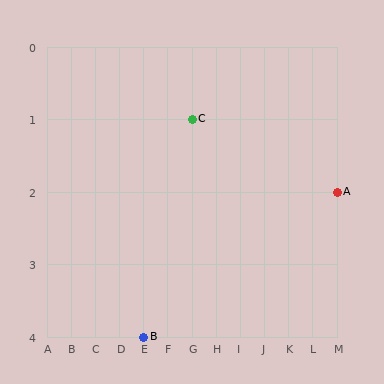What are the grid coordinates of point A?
Point A is at grid coordinates (M, 2).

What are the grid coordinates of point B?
Point B is at grid coordinates (E, 4).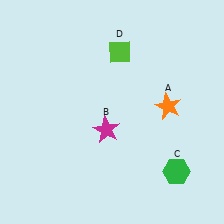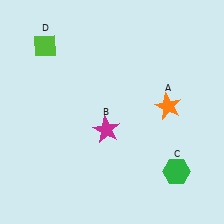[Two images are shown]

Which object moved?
The lime diamond (D) moved left.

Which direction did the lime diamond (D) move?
The lime diamond (D) moved left.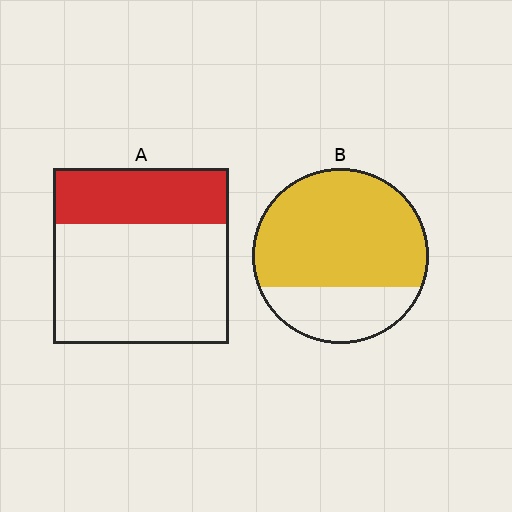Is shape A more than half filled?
No.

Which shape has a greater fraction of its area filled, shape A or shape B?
Shape B.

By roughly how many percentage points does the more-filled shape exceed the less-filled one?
By roughly 40 percentage points (B over A).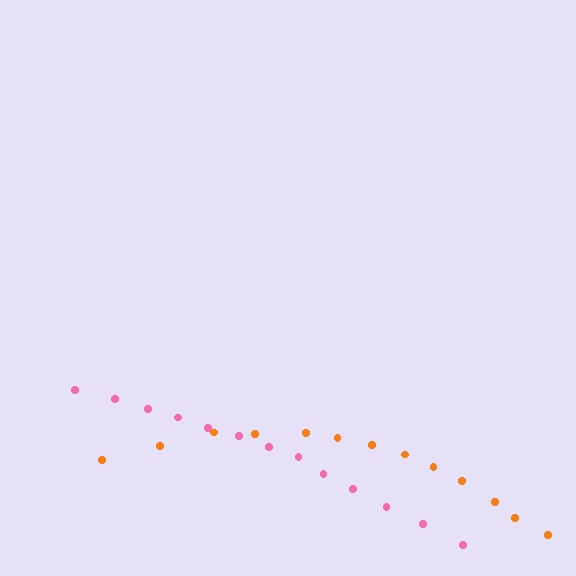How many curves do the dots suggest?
There are 2 distinct paths.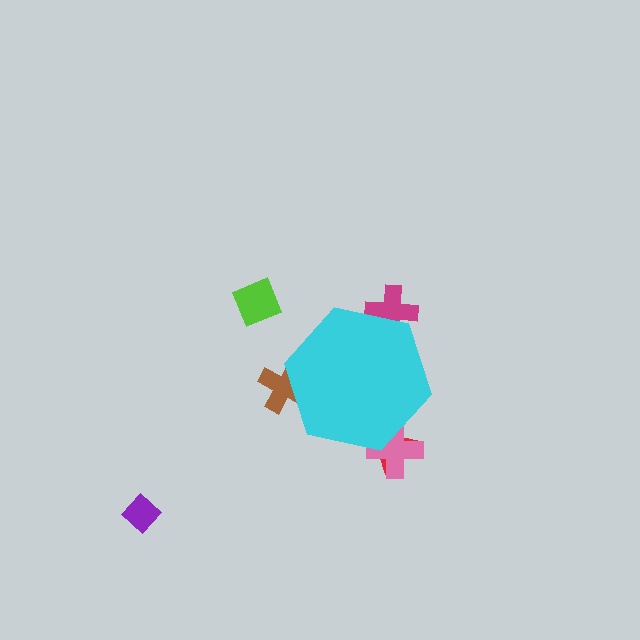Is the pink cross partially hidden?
Yes, the pink cross is partially hidden behind the cyan hexagon.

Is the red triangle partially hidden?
Yes, the red triangle is partially hidden behind the cyan hexagon.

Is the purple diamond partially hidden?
No, the purple diamond is fully visible.